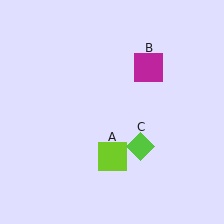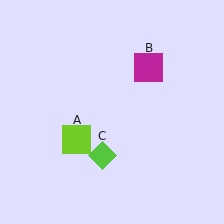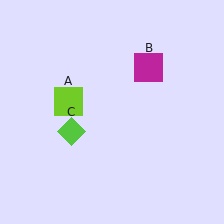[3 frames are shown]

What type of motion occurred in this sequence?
The lime square (object A), lime diamond (object C) rotated clockwise around the center of the scene.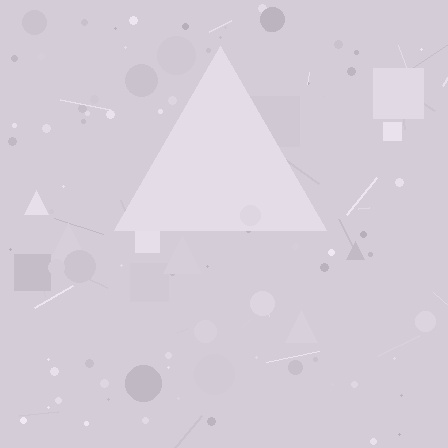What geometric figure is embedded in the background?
A triangle is embedded in the background.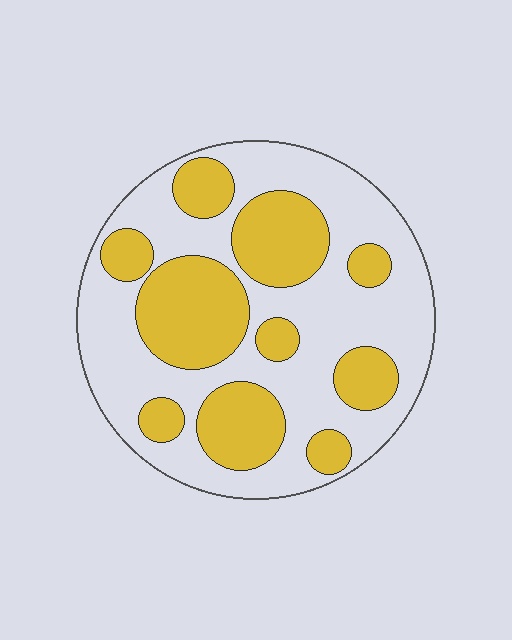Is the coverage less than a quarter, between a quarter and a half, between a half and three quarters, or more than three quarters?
Between a quarter and a half.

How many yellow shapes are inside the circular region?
10.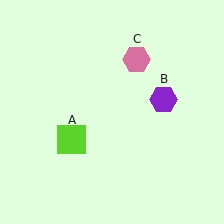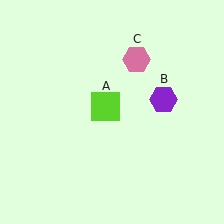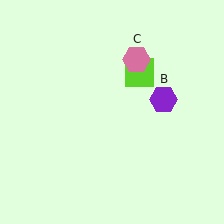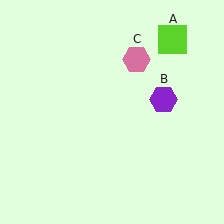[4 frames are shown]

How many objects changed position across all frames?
1 object changed position: lime square (object A).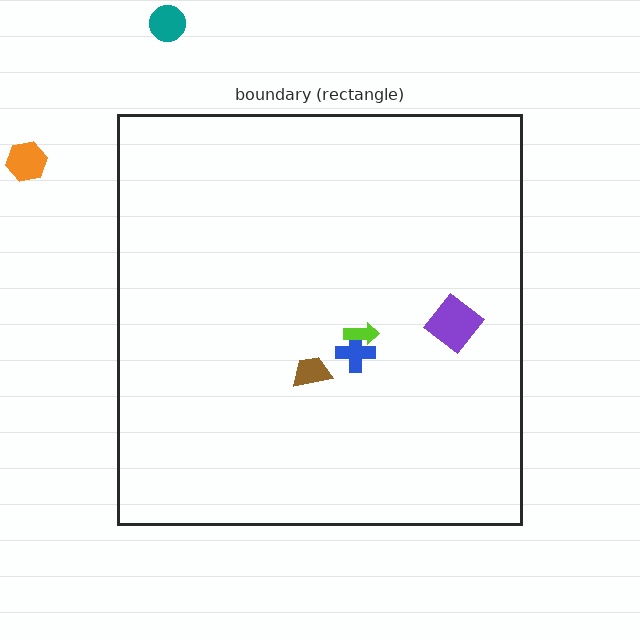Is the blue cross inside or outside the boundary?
Inside.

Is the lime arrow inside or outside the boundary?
Inside.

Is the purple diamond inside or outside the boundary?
Inside.